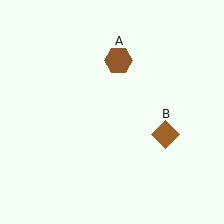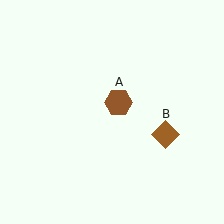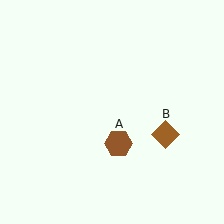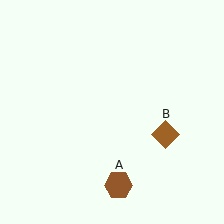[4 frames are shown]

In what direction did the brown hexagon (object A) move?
The brown hexagon (object A) moved down.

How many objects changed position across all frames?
1 object changed position: brown hexagon (object A).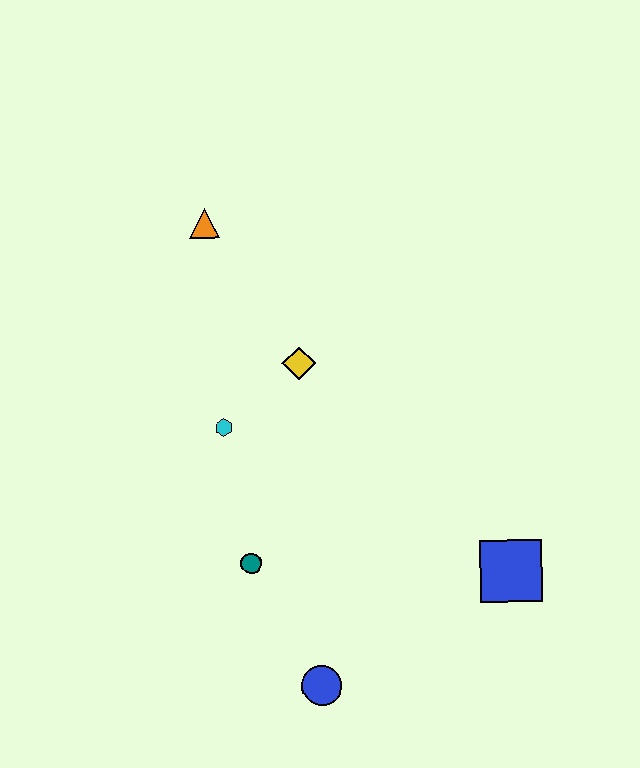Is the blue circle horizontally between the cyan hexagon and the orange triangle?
No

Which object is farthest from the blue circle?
The orange triangle is farthest from the blue circle.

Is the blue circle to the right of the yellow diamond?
Yes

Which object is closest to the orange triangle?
The yellow diamond is closest to the orange triangle.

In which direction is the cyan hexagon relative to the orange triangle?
The cyan hexagon is below the orange triangle.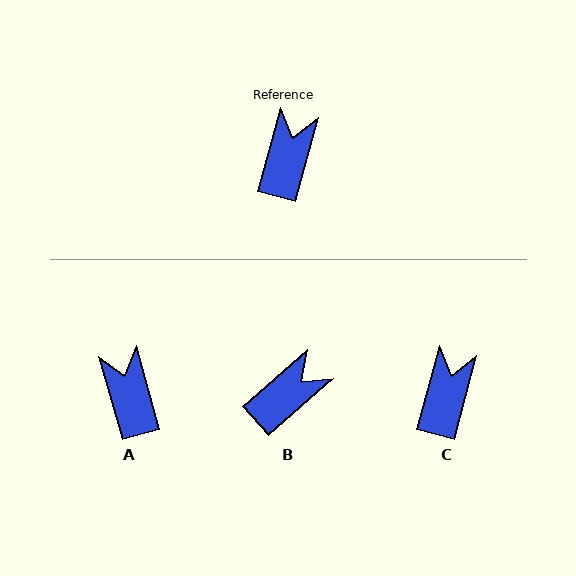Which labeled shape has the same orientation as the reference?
C.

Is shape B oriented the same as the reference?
No, it is off by about 34 degrees.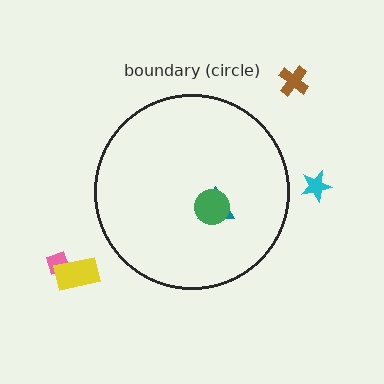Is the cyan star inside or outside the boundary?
Outside.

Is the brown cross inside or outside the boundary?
Outside.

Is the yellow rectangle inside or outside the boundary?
Outside.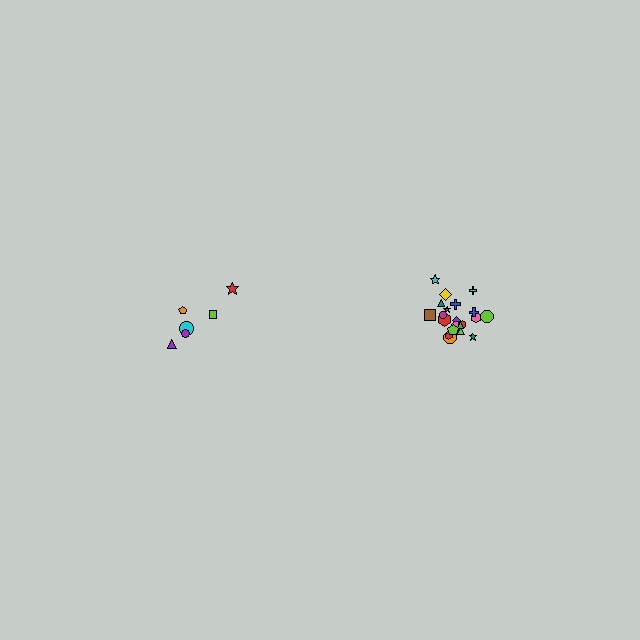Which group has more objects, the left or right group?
The right group.